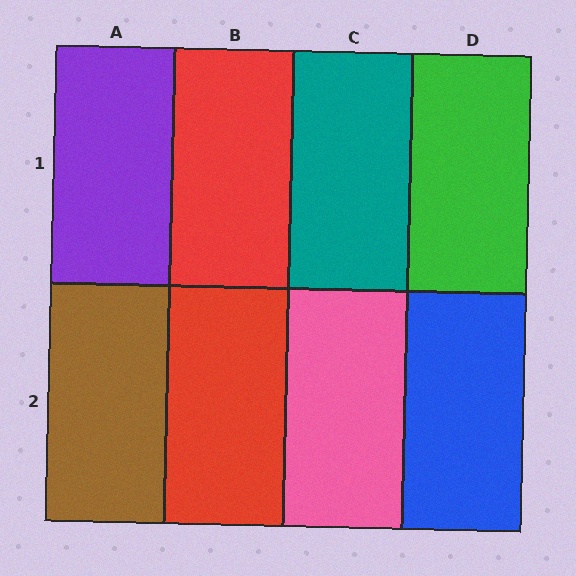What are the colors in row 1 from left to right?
Purple, red, teal, green.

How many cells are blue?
1 cell is blue.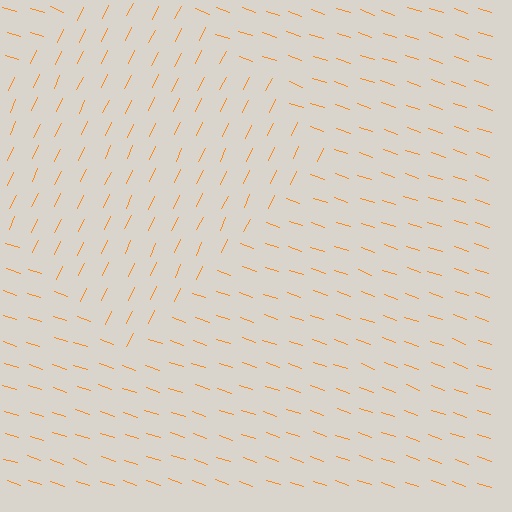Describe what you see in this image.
The image is filled with small orange line segments. A diamond region in the image has lines oriented differently from the surrounding lines, creating a visible texture boundary.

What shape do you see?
I see a diamond.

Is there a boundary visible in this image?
Yes, there is a texture boundary formed by a change in line orientation.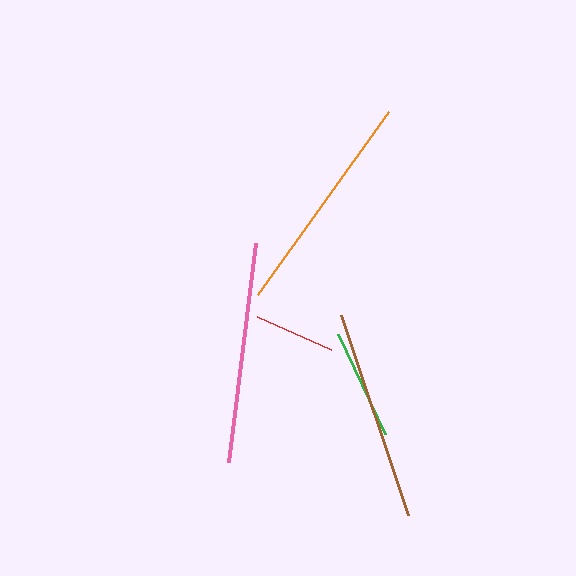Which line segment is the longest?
The orange line is the longest at approximately 225 pixels.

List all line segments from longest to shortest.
From longest to shortest: orange, pink, brown, green, red.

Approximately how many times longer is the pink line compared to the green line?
The pink line is approximately 2.0 times the length of the green line.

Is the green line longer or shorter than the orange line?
The orange line is longer than the green line.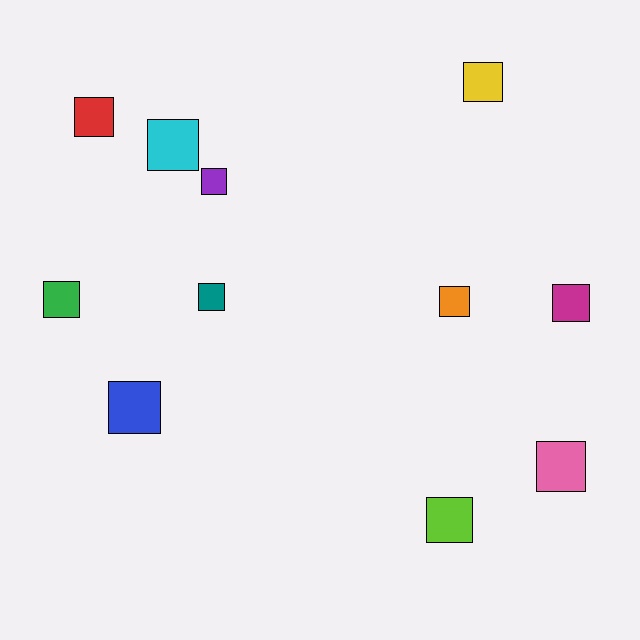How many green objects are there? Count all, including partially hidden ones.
There is 1 green object.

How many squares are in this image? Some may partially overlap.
There are 11 squares.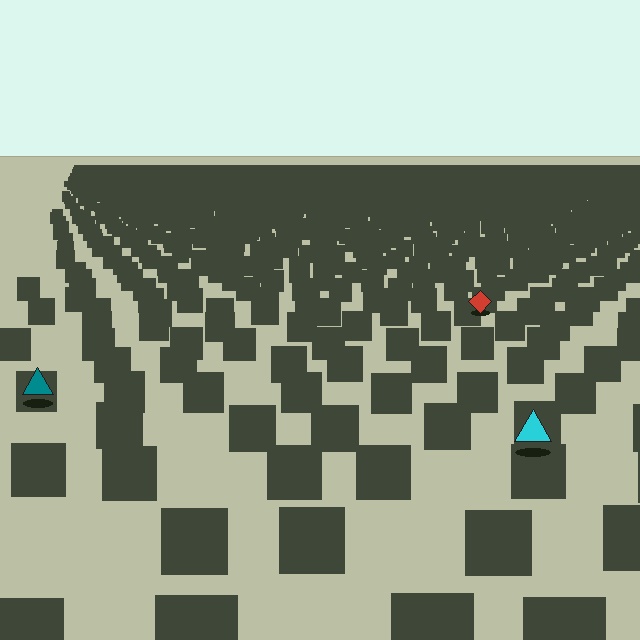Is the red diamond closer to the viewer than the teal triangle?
No. The teal triangle is closer — you can tell from the texture gradient: the ground texture is coarser near it.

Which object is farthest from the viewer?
The red diamond is farthest from the viewer. It appears smaller and the ground texture around it is denser.